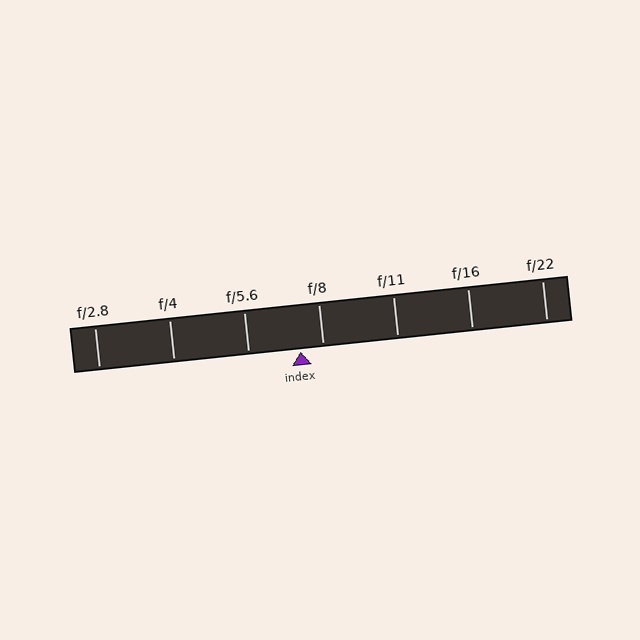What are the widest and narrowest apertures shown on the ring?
The widest aperture shown is f/2.8 and the narrowest is f/22.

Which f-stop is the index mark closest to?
The index mark is closest to f/8.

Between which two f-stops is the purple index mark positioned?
The index mark is between f/5.6 and f/8.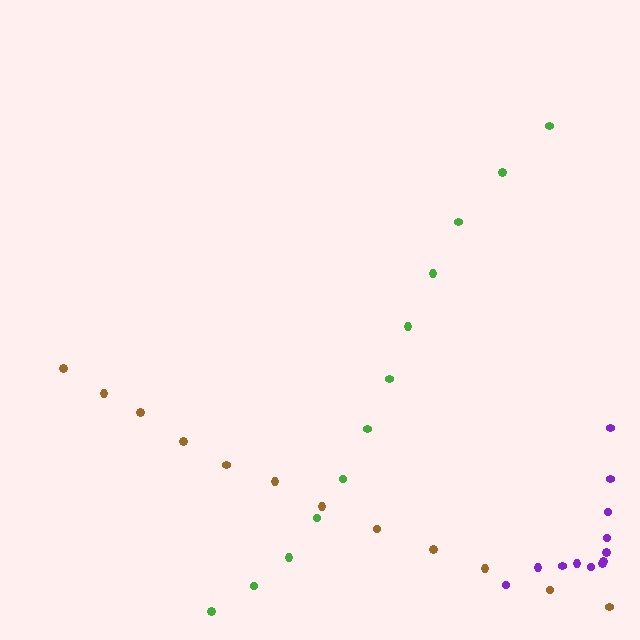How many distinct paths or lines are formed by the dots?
There are 3 distinct paths.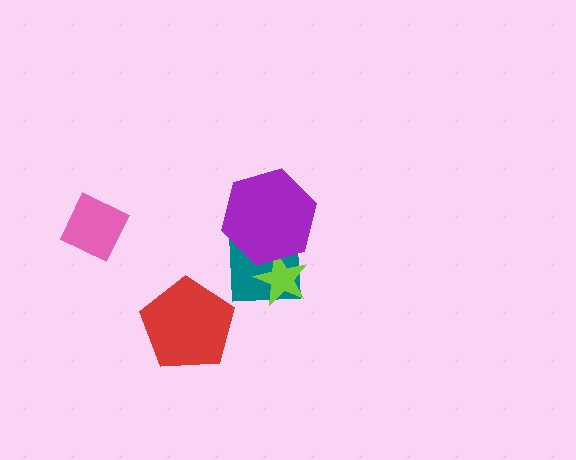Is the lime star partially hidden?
Yes, it is partially covered by another shape.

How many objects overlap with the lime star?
2 objects overlap with the lime star.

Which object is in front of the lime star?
The purple hexagon is in front of the lime star.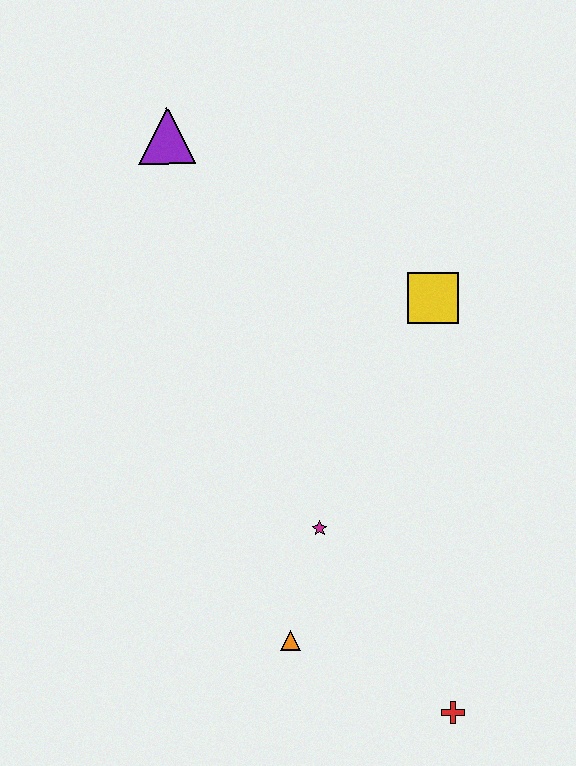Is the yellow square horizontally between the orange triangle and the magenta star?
No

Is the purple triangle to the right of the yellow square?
No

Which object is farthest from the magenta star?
The purple triangle is farthest from the magenta star.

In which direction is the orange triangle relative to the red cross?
The orange triangle is to the left of the red cross.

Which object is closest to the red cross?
The orange triangle is closest to the red cross.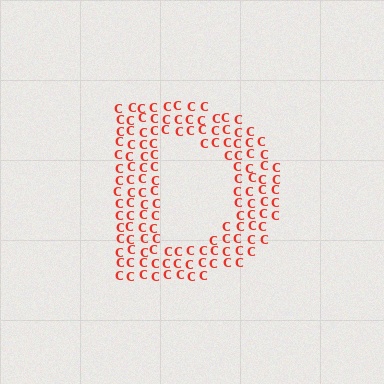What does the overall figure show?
The overall figure shows the letter D.